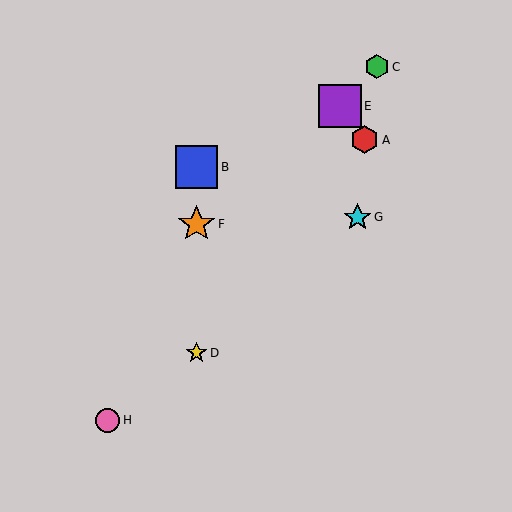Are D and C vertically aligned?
No, D is at x≈196 and C is at x≈377.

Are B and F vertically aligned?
Yes, both are at x≈196.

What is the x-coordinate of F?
Object F is at x≈196.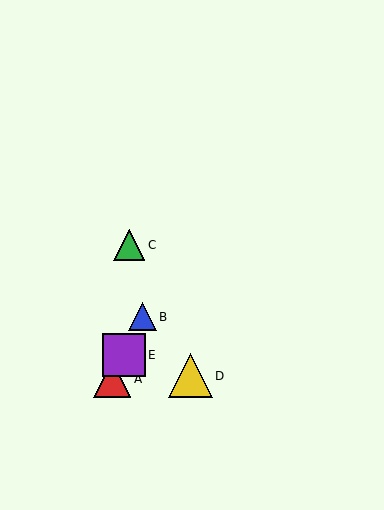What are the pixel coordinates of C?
Object C is at (129, 245).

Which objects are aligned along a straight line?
Objects A, B, E are aligned along a straight line.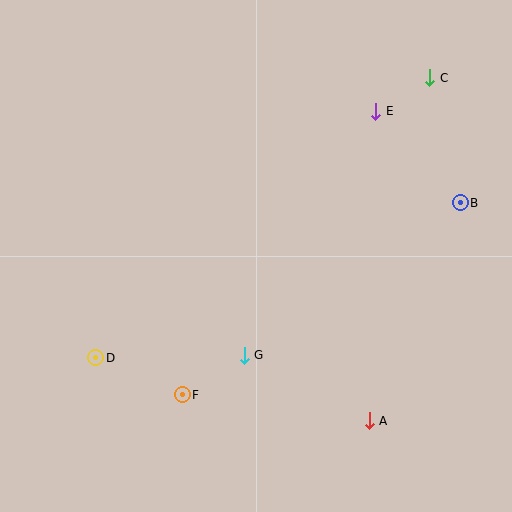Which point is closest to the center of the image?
Point G at (244, 355) is closest to the center.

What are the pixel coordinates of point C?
Point C is at (430, 78).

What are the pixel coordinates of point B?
Point B is at (460, 203).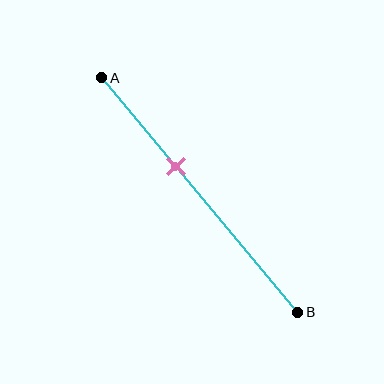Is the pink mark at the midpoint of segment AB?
No, the mark is at about 40% from A, not at the 50% midpoint.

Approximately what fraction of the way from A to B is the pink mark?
The pink mark is approximately 40% of the way from A to B.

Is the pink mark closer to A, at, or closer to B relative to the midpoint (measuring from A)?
The pink mark is closer to point A than the midpoint of segment AB.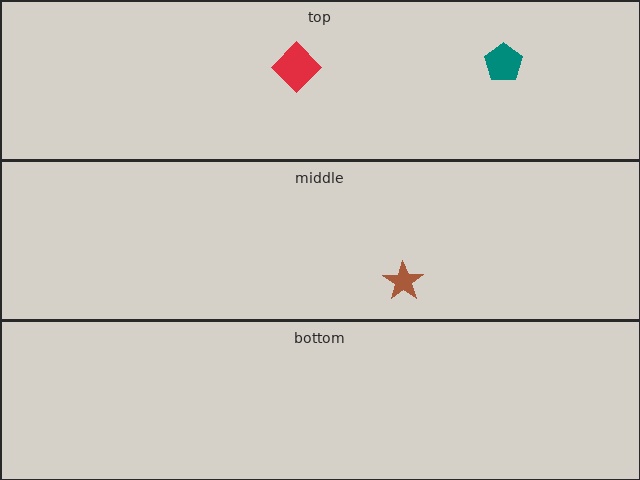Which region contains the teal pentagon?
The top region.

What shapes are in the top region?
The red diamond, the teal pentagon.